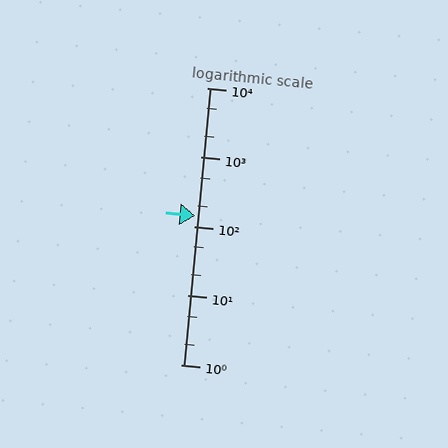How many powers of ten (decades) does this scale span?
The scale spans 4 decades, from 1 to 10000.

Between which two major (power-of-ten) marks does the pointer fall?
The pointer is between 100 and 1000.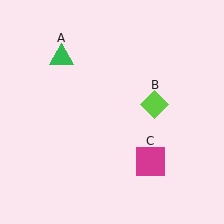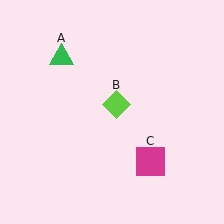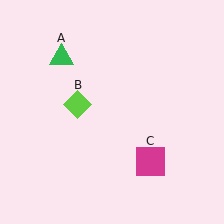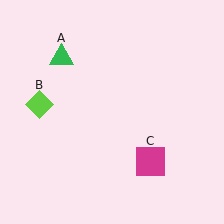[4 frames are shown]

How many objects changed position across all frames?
1 object changed position: lime diamond (object B).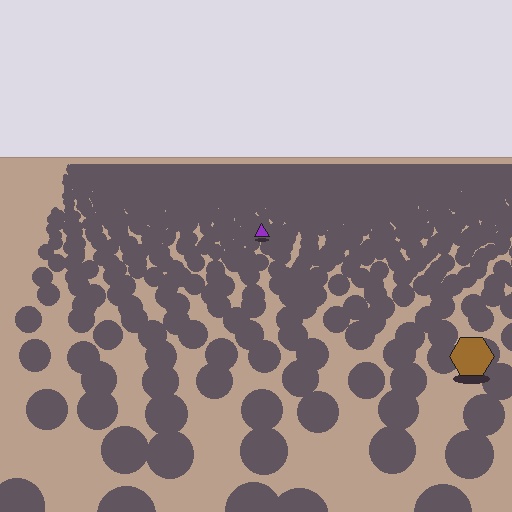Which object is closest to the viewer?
The brown hexagon is closest. The texture marks near it are larger and more spread out.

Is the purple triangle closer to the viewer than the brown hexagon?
No. The brown hexagon is closer — you can tell from the texture gradient: the ground texture is coarser near it.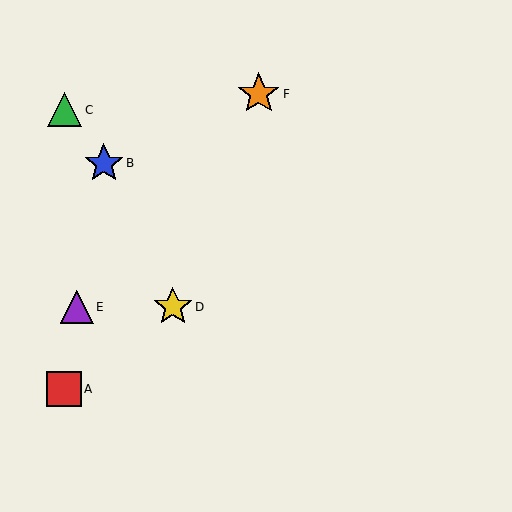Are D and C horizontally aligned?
No, D is at y≈307 and C is at y≈110.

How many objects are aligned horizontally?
2 objects (D, E) are aligned horizontally.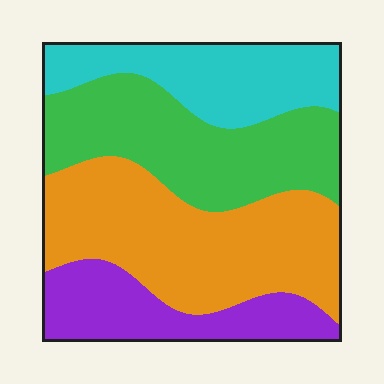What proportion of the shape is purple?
Purple covers 17% of the shape.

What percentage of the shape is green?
Green covers 28% of the shape.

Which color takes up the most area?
Orange, at roughly 35%.